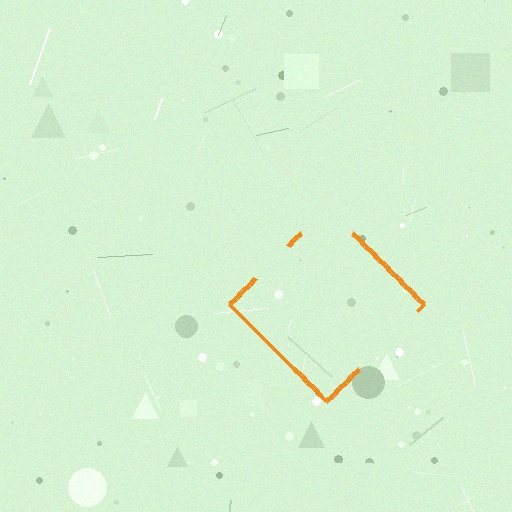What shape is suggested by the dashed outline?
The dashed outline suggests a diamond.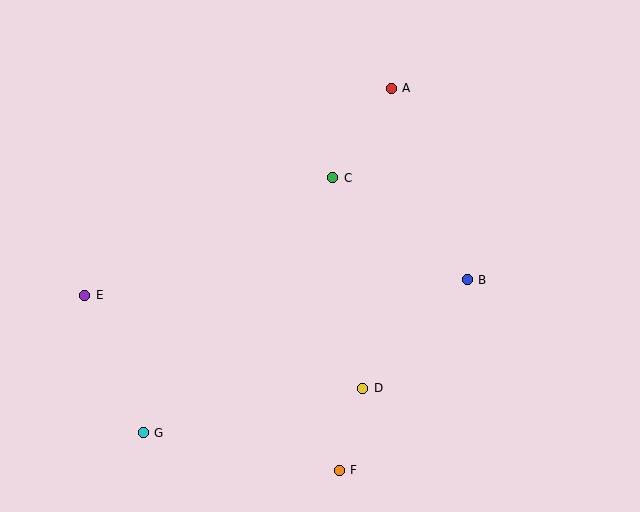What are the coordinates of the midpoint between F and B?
The midpoint between F and B is at (403, 375).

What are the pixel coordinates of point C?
Point C is at (333, 178).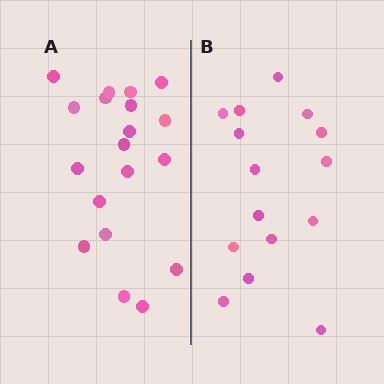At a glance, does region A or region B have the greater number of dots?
Region A (the left region) has more dots.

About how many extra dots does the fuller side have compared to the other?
Region A has about 4 more dots than region B.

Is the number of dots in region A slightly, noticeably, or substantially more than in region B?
Region A has noticeably more, but not dramatically so. The ratio is roughly 1.3 to 1.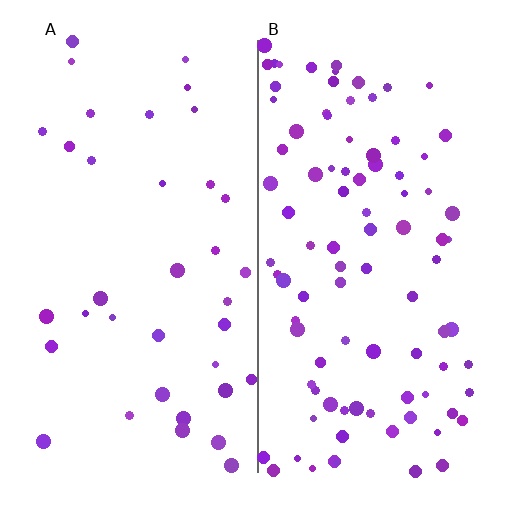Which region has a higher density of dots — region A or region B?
B (the right).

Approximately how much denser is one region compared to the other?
Approximately 2.5× — region B over region A.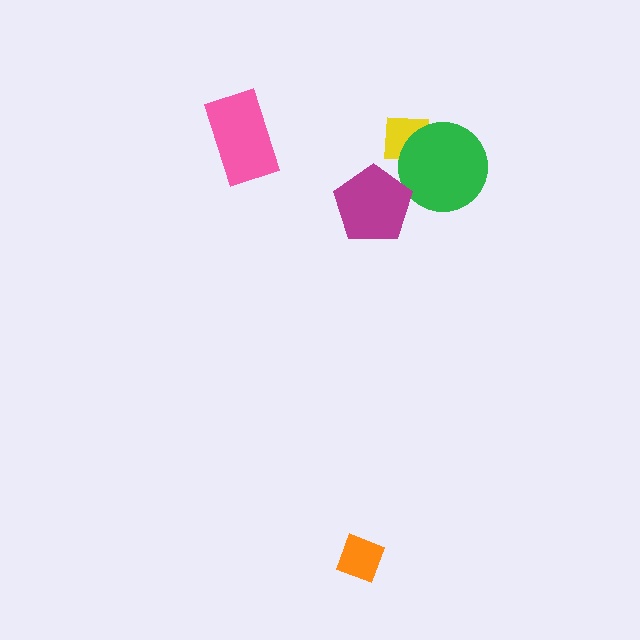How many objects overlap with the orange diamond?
0 objects overlap with the orange diamond.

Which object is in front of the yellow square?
The green circle is in front of the yellow square.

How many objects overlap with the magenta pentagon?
0 objects overlap with the magenta pentagon.